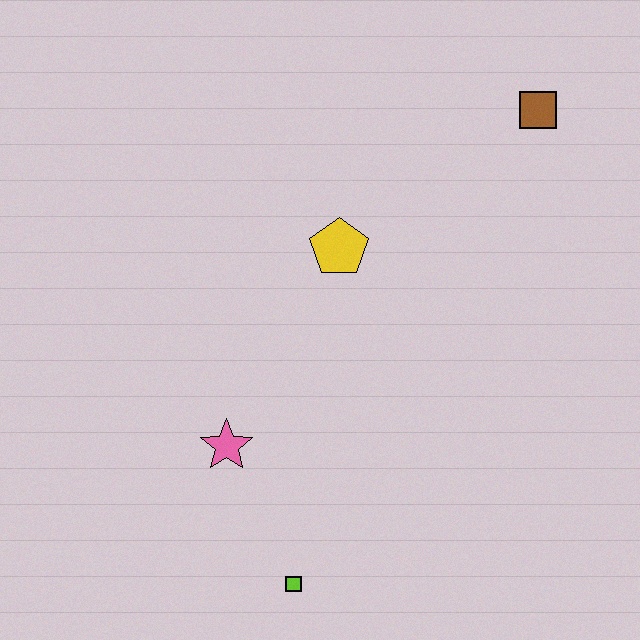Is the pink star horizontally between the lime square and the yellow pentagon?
No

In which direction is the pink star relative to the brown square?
The pink star is below the brown square.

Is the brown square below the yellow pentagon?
No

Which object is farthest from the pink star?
The brown square is farthest from the pink star.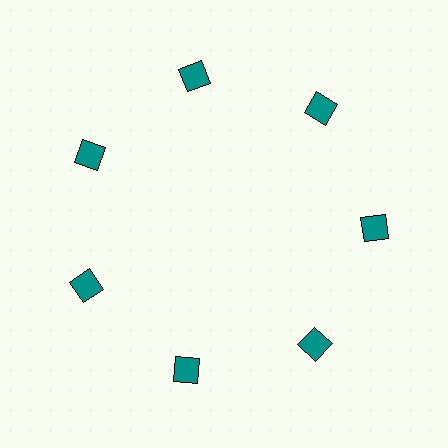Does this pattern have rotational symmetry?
Yes, this pattern has 7-fold rotational symmetry. It looks the same after rotating 51 degrees around the center.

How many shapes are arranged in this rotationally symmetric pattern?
There are 7 shapes, arranged in 7 groups of 1.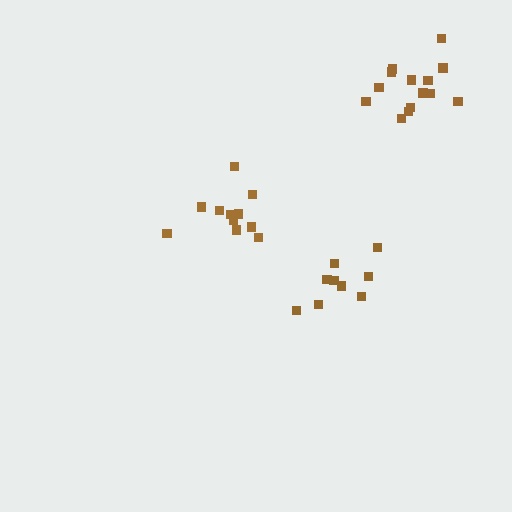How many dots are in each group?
Group 1: 9 dots, Group 2: 11 dots, Group 3: 14 dots (34 total).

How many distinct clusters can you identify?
There are 3 distinct clusters.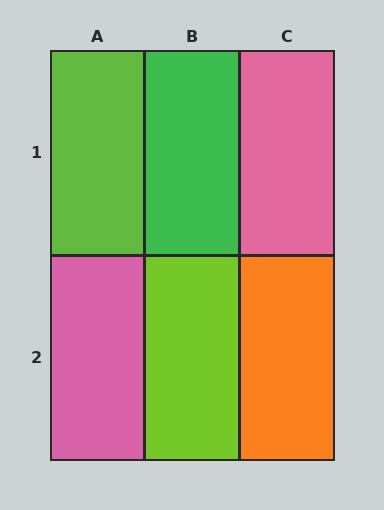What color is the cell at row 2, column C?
Orange.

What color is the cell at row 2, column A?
Pink.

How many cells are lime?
2 cells are lime.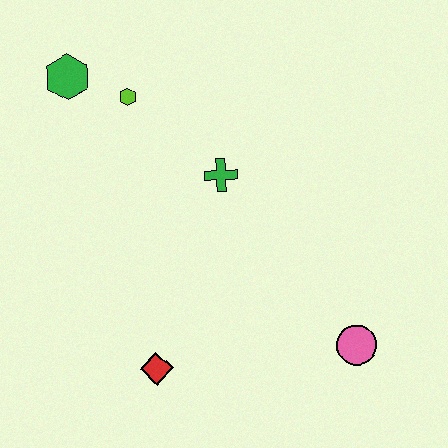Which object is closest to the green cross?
The lime hexagon is closest to the green cross.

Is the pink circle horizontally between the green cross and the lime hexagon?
No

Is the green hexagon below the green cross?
No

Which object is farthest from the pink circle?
The green hexagon is farthest from the pink circle.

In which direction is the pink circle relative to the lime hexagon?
The pink circle is below the lime hexagon.